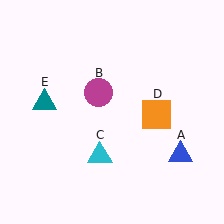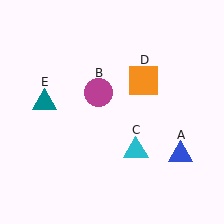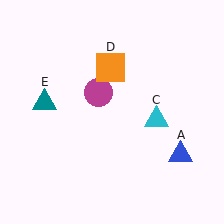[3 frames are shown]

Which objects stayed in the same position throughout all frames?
Blue triangle (object A) and magenta circle (object B) and teal triangle (object E) remained stationary.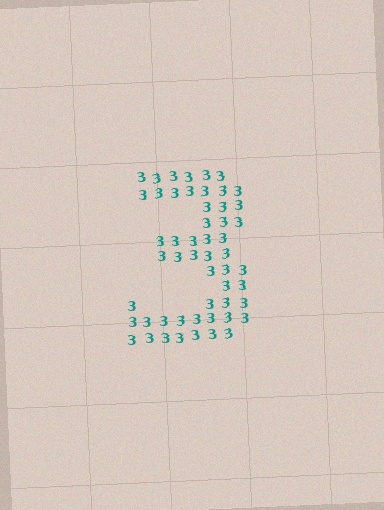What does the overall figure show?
The overall figure shows the digit 3.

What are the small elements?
The small elements are digit 3's.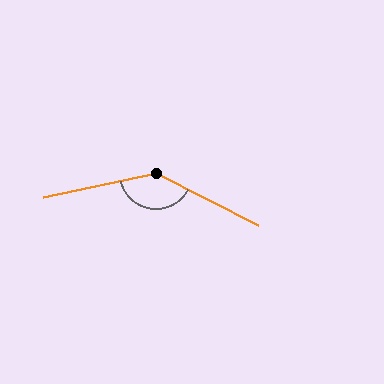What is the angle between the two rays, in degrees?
Approximately 141 degrees.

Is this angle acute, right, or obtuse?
It is obtuse.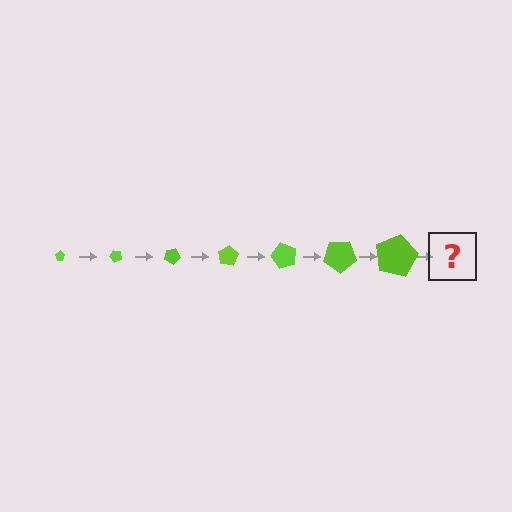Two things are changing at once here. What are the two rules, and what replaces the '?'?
The two rules are that the pentagon grows larger each step and it rotates 50 degrees each step. The '?' should be a pentagon, larger than the previous one and rotated 350 degrees from the start.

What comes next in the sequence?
The next element should be a pentagon, larger than the previous one and rotated 350 degrees from the start.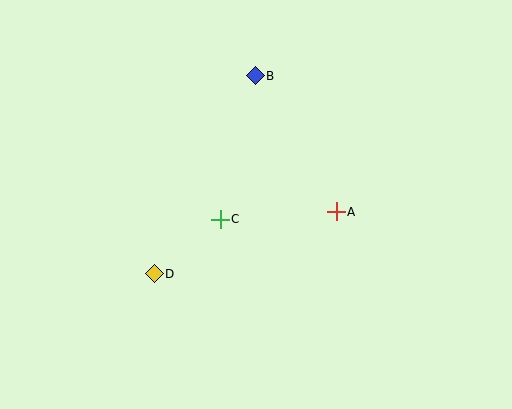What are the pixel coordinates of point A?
Point A is at (336, 212).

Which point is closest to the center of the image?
Point C at (220, 219) is closest to the center.